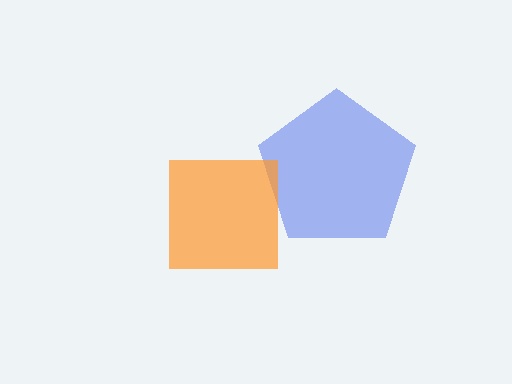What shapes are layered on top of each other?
The layered shapes are: a blue pentagon, an orange square.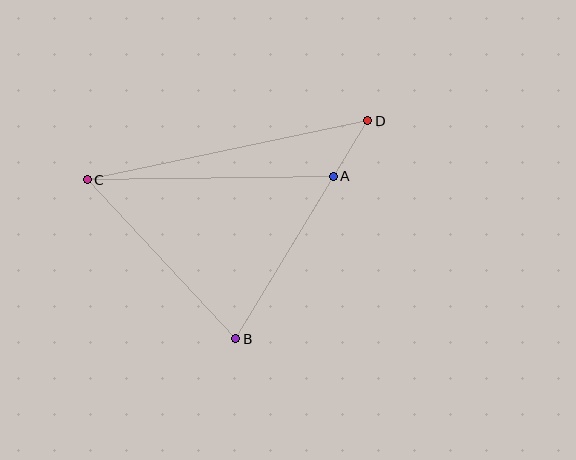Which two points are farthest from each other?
Points C and D are farthest from each other.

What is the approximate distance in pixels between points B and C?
The distance between B and C is approximately 217 pixels.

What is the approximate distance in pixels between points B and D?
The distance between B and D is approximately 254 pixels.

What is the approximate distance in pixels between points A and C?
The distance between A and C is approximately 246 pixels.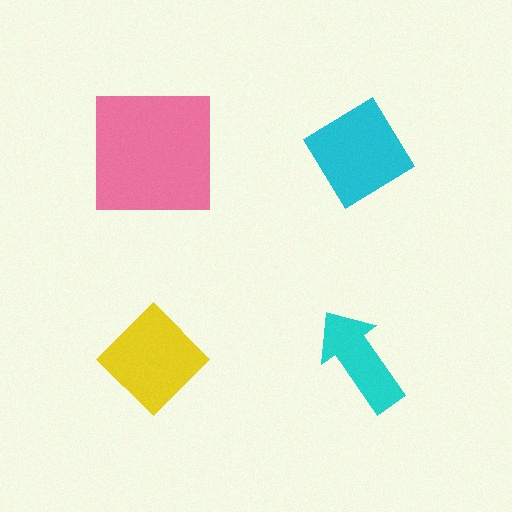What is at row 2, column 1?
A yellow diamond.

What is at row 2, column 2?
A cyan arrow.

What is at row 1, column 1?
A pink square.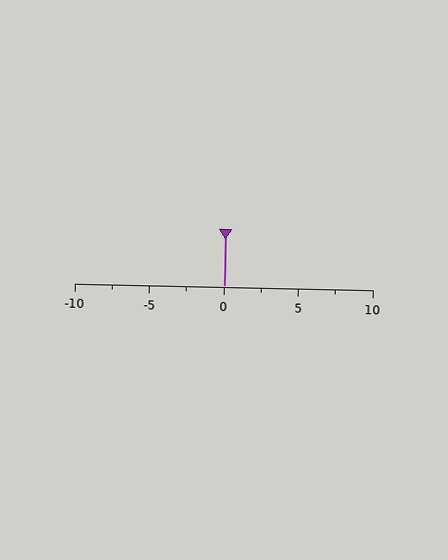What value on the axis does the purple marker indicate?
The marker indicates approximately 0.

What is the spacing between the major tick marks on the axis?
The major ticks are spaced 5 apart.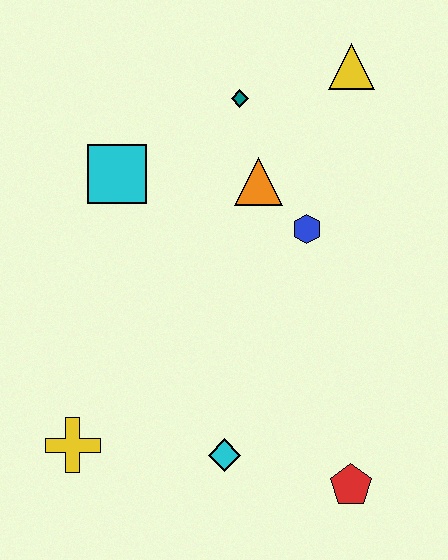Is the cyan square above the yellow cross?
Yes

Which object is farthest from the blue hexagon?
The yellow cross is farthest from the blue hexagon.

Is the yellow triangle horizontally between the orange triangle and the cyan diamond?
No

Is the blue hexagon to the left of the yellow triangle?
Yes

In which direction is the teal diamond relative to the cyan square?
The teal diamond is to the right of the cyan square.